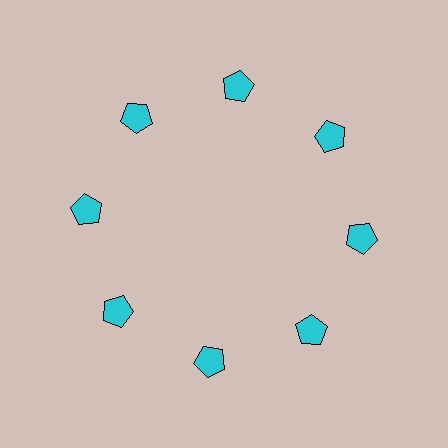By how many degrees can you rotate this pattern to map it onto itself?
The pattern maps onto itself every 45 degrees of rotation.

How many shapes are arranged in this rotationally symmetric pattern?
There are 8 shapes, arranged in 8 groups of 1.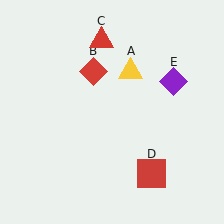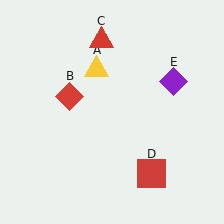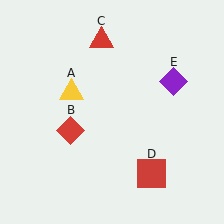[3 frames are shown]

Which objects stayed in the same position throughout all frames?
Red triangle (object C) and red square (object D) and purple diamond (object E) remained stationary.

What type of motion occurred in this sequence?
The yellow triangle (object A), red diamond (object B) rotated counterclockwise around the center of the scene.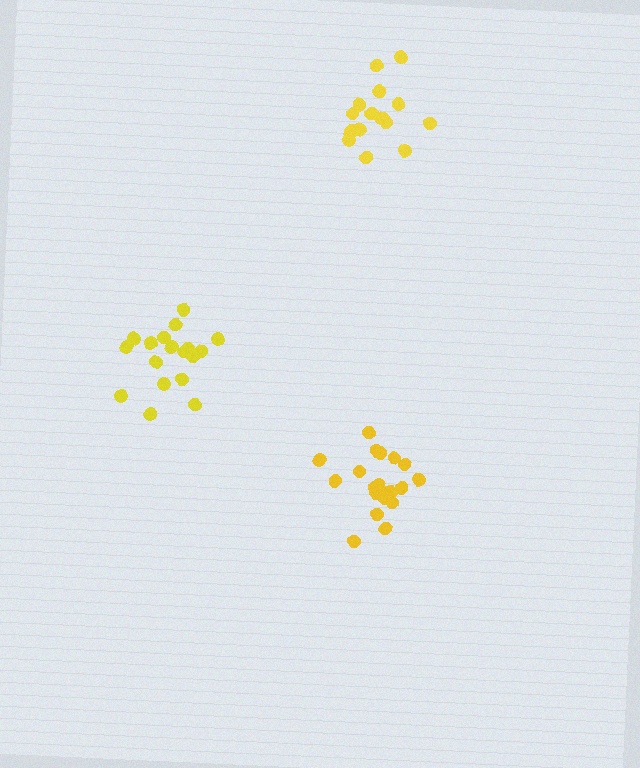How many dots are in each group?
Group 1: 18 dots, Group 2: 20 dots, Group 3: 18 dots (56 total).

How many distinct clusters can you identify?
There are 3 distinct clusters.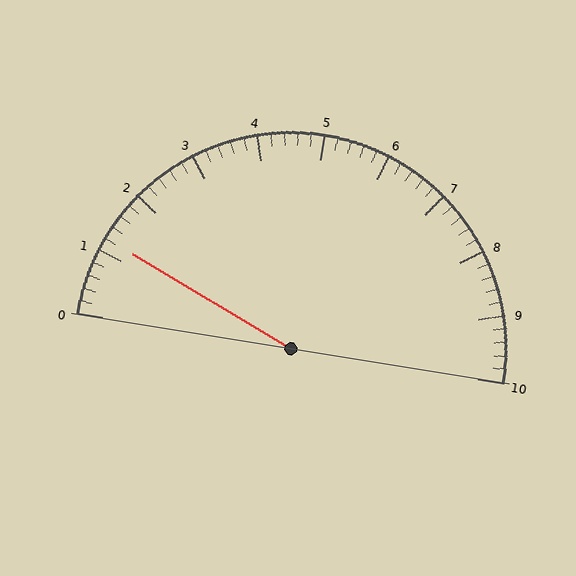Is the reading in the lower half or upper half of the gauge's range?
The reading is in the lower half of the range (0 to 10).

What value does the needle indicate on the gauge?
The needle indicates approximately 1.2.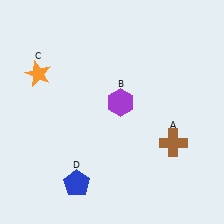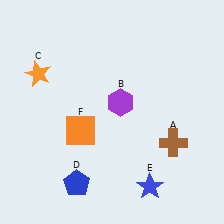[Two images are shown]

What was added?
A blue star (E), an orange square (F) were added in Image 2.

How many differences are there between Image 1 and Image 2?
There are 2 differences between the two images.